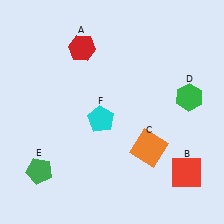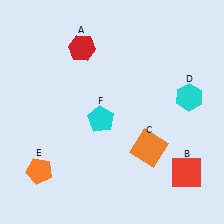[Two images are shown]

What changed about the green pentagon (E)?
In Image 1, E is green. In Image 2, it changed to orange.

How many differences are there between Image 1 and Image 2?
There are 2 differences between the two images.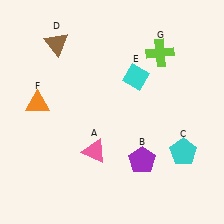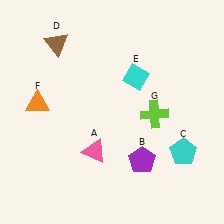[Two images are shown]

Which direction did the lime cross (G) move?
The lime cross (G) moved down.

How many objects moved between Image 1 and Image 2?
1 object moved between the two images.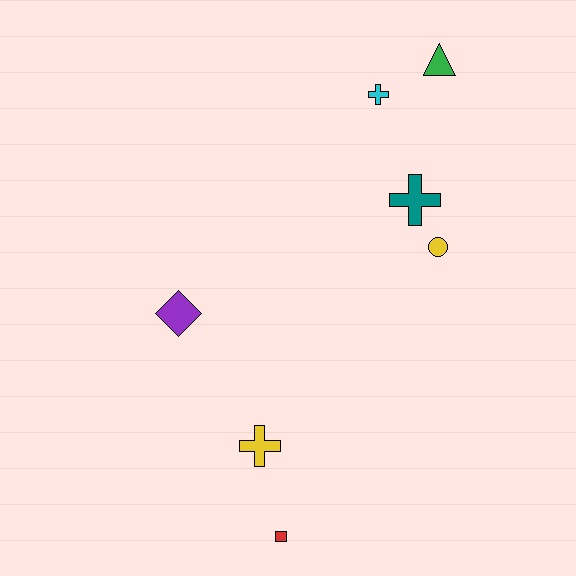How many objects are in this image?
There are 7 objects.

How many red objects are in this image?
There is 1 red object.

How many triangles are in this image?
There is 1 triangle.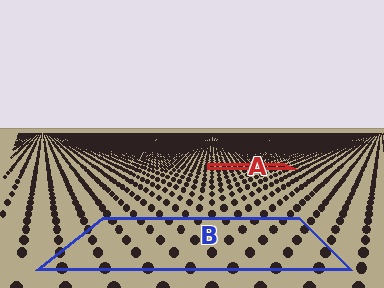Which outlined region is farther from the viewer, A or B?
Region A is farther from the viewer — the texture elements inside it appear smaller and more densely packed.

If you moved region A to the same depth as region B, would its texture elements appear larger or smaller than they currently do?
They would appear larger. At a closer depth, the same texture elements are projected at a bigger on-screen size.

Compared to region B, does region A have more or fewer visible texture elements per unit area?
Region A has more texture elements per unit area — they are packed more densely because it is farther away.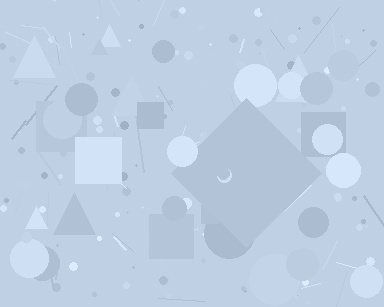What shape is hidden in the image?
A diamond is hidden in the image.